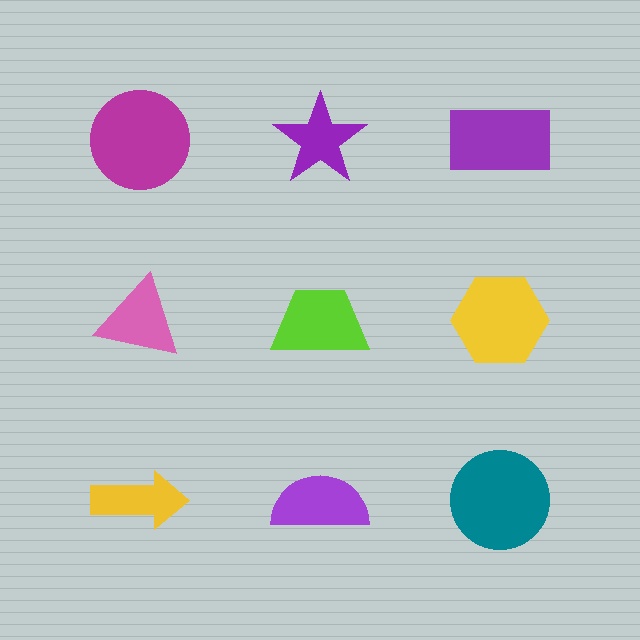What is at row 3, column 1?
A yellow arrow.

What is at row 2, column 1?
A pink triangle.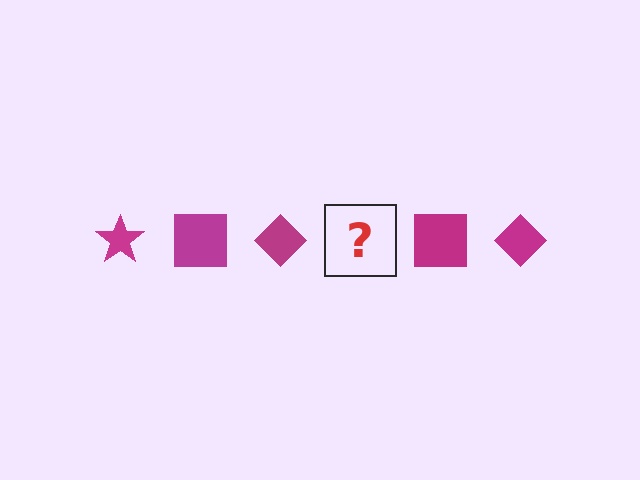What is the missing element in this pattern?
The missing element is a magenta star.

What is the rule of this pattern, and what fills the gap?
The rule is that the pattern cycles through star, square, diamond shapes in magenta. The gap should be filled with a magenta star.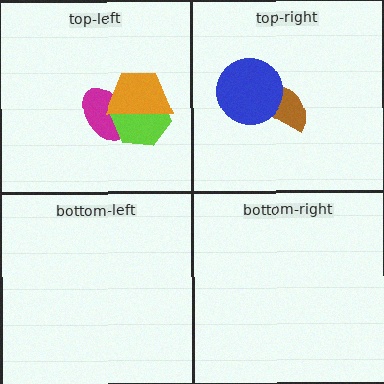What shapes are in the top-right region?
The brown semicircle, the blue circle.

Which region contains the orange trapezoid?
The top-left region.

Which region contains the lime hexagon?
The top-left region.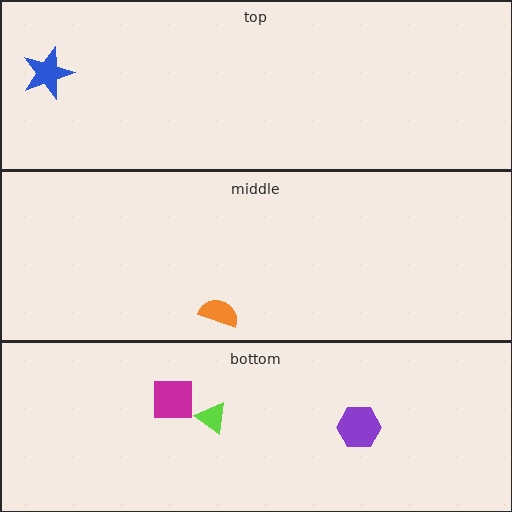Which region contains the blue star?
The top region.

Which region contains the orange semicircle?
The middle region.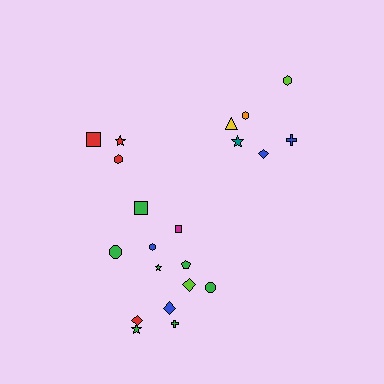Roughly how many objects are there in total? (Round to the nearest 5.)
Roughly 20 objects in total.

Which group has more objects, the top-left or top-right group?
The top-right group.